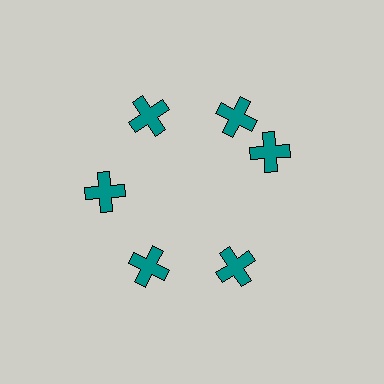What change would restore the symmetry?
The symmetry would be restored by rotating it back into even spacing with its neighbors so that all 6 crosses sit at equal angles and equal distance from the center.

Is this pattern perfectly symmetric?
No. The 6 teal crosses are arranged in a ring, but one element near the 3 o'clock position is rotated out of alignment along the ring, breaking the 6-fold rotational symmetry.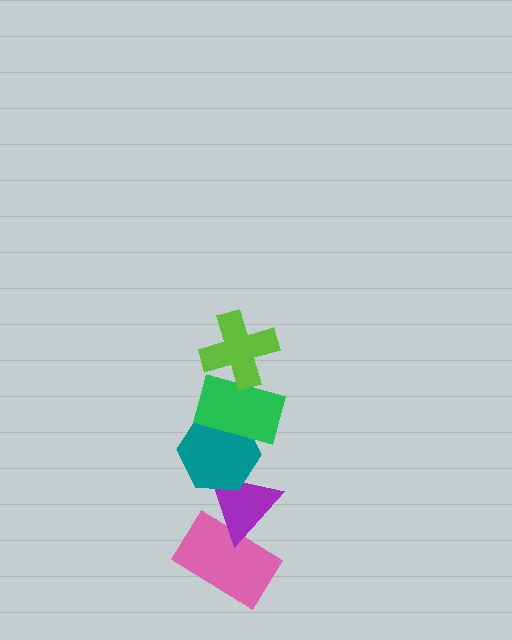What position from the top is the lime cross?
The lime cross is 1st from the top.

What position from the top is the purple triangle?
The purple triangle is 4th from the top.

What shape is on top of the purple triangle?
The teal hexagon is on top of the purple triangle.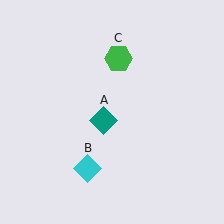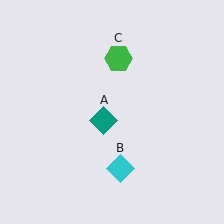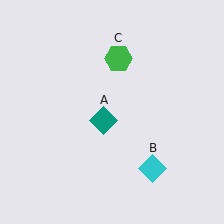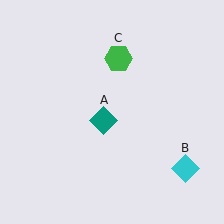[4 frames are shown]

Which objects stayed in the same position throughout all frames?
Teal diamond (object A) and green hexagon (object C) remained stationary.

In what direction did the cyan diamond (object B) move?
The cyan diamond (object B) moved right.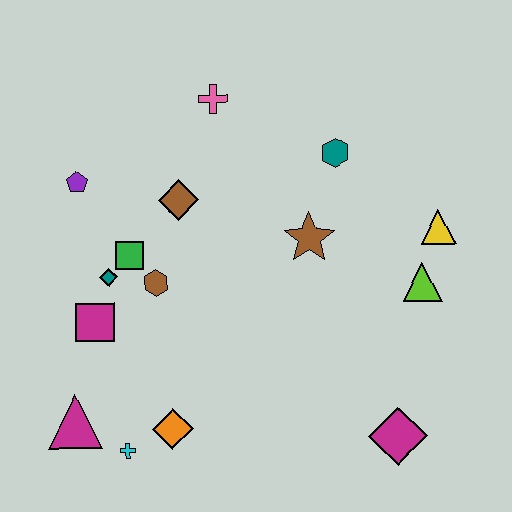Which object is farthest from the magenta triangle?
The yellow triangle is farthest from the magenta triangle.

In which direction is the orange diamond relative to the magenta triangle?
The orange diamond is to the right of the magenta triangle.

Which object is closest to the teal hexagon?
The brown star is closest to the teal hexagon.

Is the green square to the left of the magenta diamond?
Yes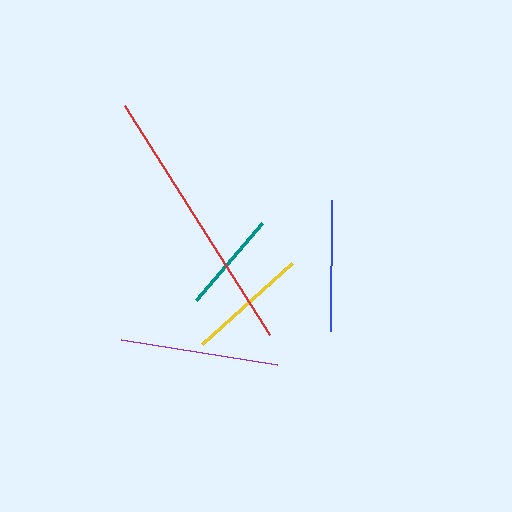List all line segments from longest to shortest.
From longest to shortest: red, purple, blue, yellow, teal.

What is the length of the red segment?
The red segment is approximately 271 pixels long.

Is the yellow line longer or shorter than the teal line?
The yellow line is longer than the teal line.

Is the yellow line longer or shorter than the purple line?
The purple line is longer than the yellow line.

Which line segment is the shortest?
The teal line is the shortest at approximately 101 pixels.